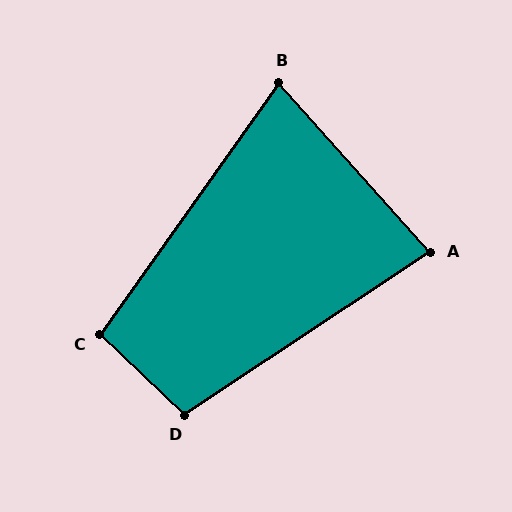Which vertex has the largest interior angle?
D, at approximately 103 degrees.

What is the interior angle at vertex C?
Approximately 98 degrees (obtuse).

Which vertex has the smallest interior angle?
B, at approximately 77 degrees.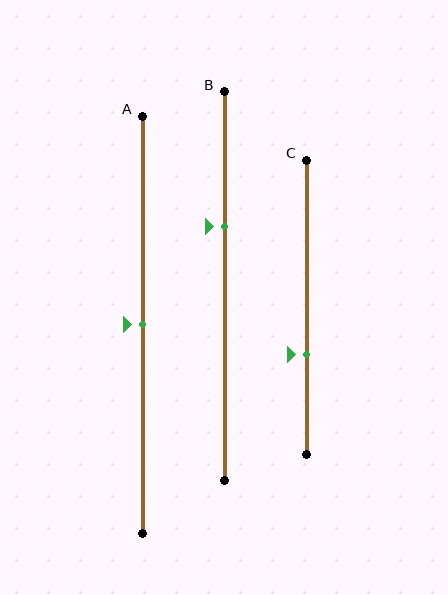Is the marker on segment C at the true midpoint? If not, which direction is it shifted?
No, the marker on segment C is shifted downward by about 16% of the segment length.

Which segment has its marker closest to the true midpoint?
Segment A has its marker closest to the true midpoint.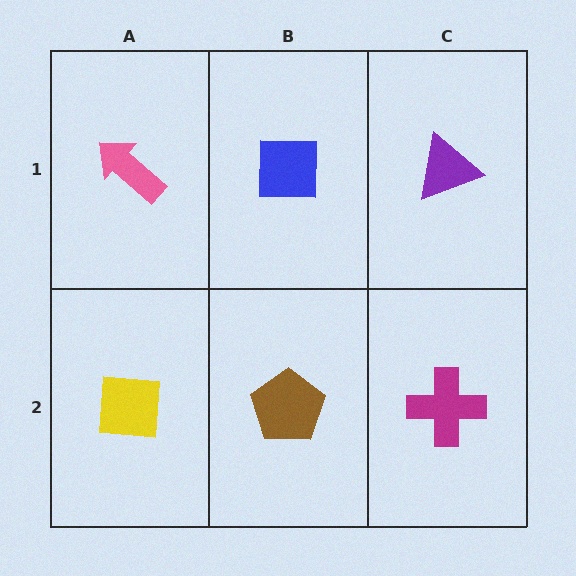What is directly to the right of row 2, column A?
A brown pentagon.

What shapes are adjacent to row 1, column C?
A magenta cross (row 2, column C), a blue square (row 1, column B).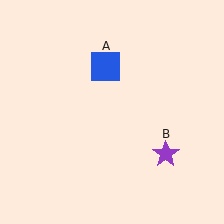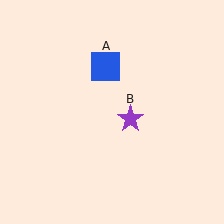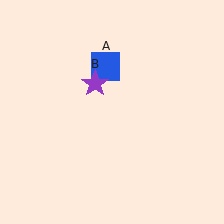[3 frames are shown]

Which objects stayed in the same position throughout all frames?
Blue square (object A) remained stationary.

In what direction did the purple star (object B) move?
The purple star (object B) moved up and to the left.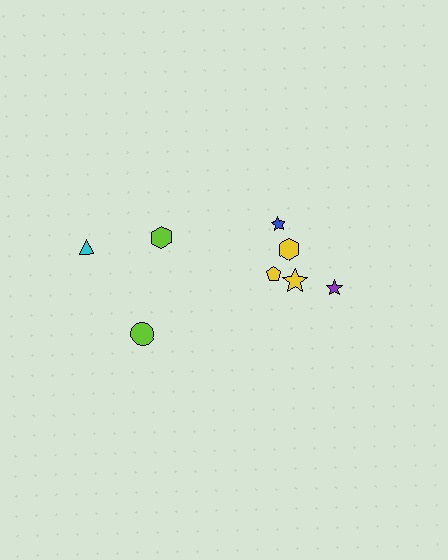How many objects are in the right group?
There are 5 objects.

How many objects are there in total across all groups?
There are 8 objects.